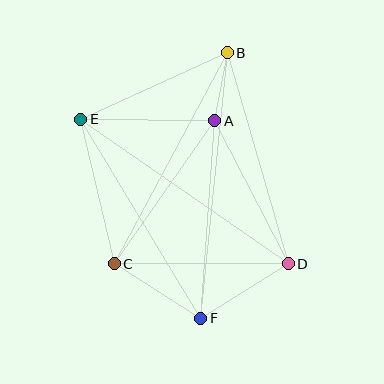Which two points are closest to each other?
Points A and B are closest to each other.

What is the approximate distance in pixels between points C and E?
The distance between C and E is approximately 148 pixels.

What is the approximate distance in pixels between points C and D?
The distance between C and D is approximately 174 pixels.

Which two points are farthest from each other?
Points B and F are farthest from each other.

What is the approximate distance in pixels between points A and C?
The distance between A and C is approximately 174 pixels.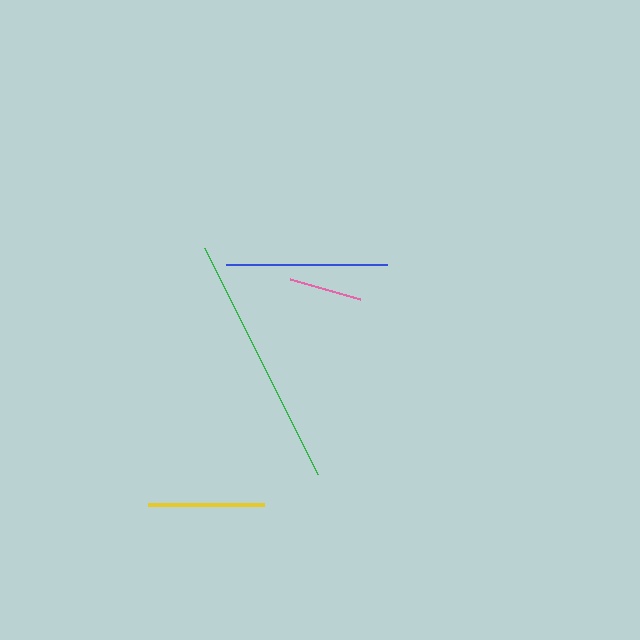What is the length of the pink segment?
The pink segment is approximately 73 pixels long.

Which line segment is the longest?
The green line is the longest at approximately 252 pixels.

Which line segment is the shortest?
The pink line is the shortest at approximately 73 pixels.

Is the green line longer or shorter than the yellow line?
The green line is longer than the yellow line.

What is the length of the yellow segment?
The yellow segment is approximately 115 pixels long.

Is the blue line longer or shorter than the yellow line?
The blue line is longer than the yellow line.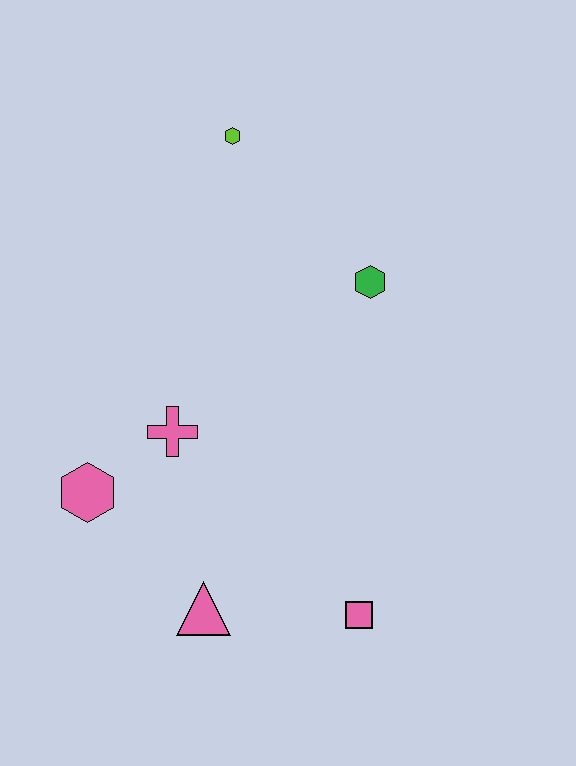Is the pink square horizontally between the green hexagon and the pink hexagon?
Yes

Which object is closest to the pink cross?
The pink hexagon is closest to the pink cross.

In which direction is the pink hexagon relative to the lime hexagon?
The pink hexagon is below the lime hexagon.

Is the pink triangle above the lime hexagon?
No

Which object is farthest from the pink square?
The lime hexagon is farthest from the pink square.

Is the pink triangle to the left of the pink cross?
No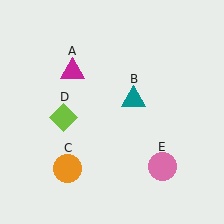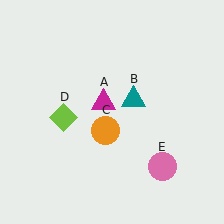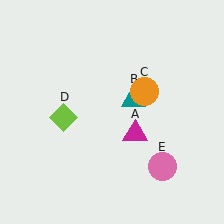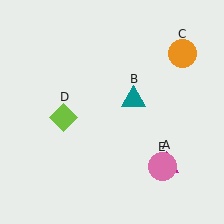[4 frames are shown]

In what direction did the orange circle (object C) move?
The orange circle (object C) moved up and to the right.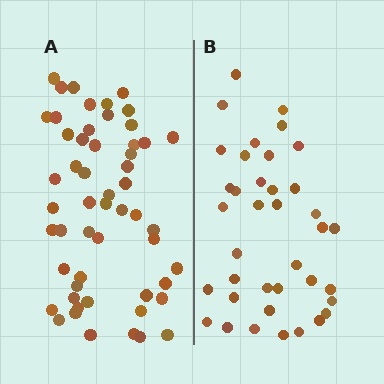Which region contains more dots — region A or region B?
Region A (the left region) has more dots.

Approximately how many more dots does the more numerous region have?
Region A has approximately 15 more dots than region B.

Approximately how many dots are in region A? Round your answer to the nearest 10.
About 50 dots. (The exact count is 54, which rounds to 50.)